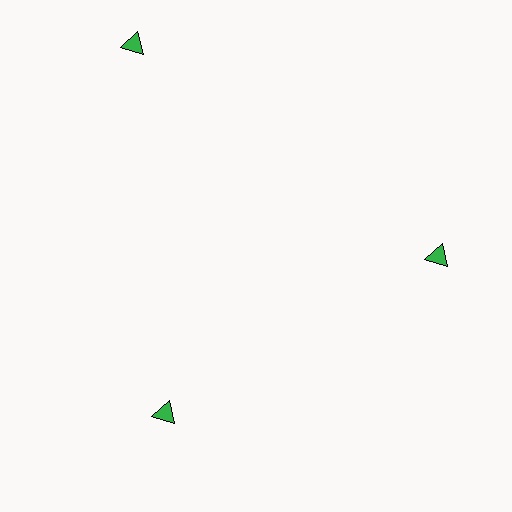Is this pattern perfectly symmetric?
No. The 3 green triangles are arranged in a ring, but one element near the 11 o'clock position is pushed outward from the center, breaking the 3-fold rotational symmetry.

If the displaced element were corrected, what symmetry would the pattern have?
It would have 3-fold rotational symmetry — the pattern would map onto itself every 120 degrees.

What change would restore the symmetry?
The symmetry would be restored by moving it inward, back onto the ring so that all 3 triangles sit at equal angles and equal distance from the center.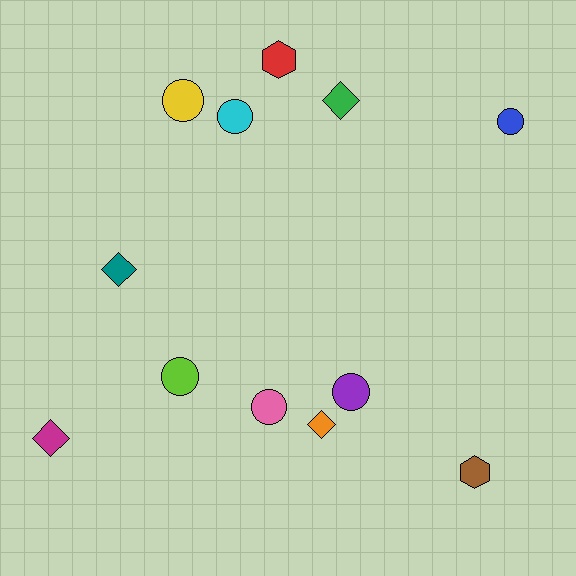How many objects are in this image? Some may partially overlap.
There are 12 objects.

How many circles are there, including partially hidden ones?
There are 6 circles.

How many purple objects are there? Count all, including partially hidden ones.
There is 1 purple object.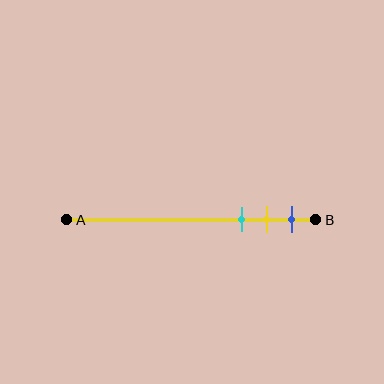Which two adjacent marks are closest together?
The yellow and blue marks are the closest adjacent pair.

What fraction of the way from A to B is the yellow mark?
The yellow mark is approximately 80% (0.8) of the way from A to B.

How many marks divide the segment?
There are 3 marks dividing the segment.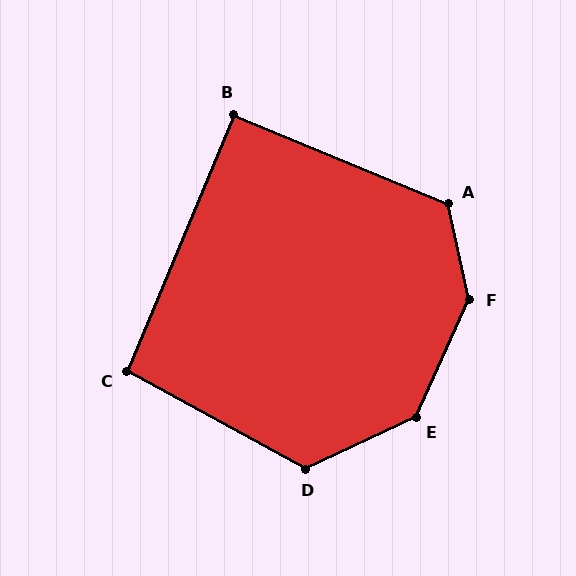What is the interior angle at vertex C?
Approximately 96 degrees (obtuse).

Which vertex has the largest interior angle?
F, at approximately 143 degrees.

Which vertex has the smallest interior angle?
B, at approximately 90 degrees.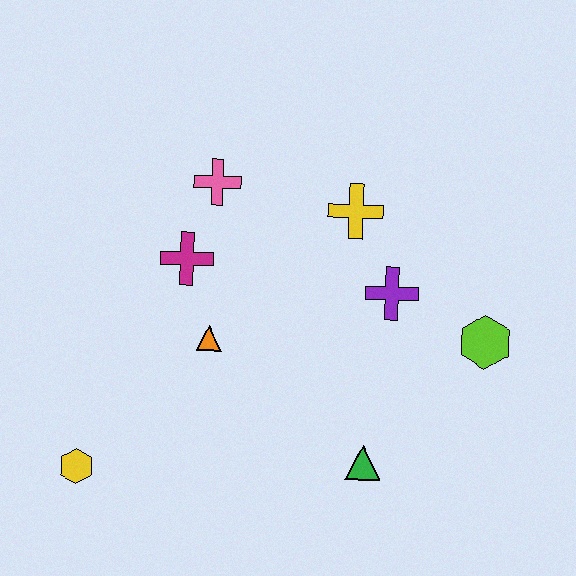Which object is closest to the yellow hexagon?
The orange triangle is closest to the yellow hexagon.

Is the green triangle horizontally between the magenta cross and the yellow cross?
No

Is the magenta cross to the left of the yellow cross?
Yes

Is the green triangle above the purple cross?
No